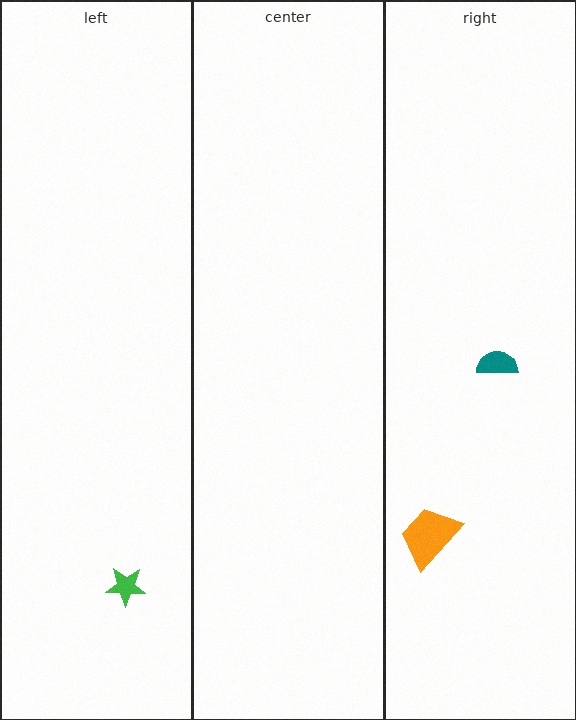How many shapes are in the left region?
1.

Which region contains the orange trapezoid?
The right region.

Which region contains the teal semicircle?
The right region.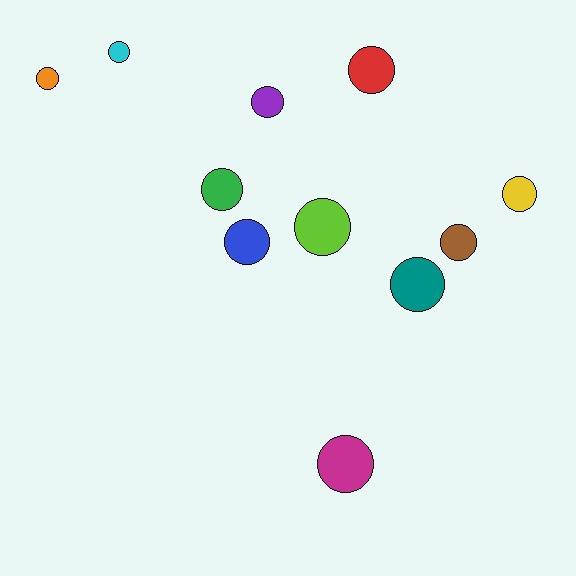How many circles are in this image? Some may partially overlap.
There are 11 circles.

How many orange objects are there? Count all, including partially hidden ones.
There is 1 orange object.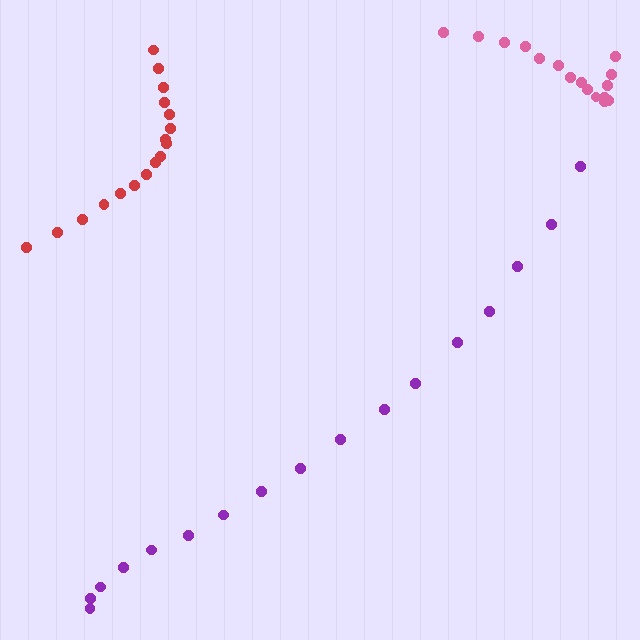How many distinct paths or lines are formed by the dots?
There are 3 distinct paths.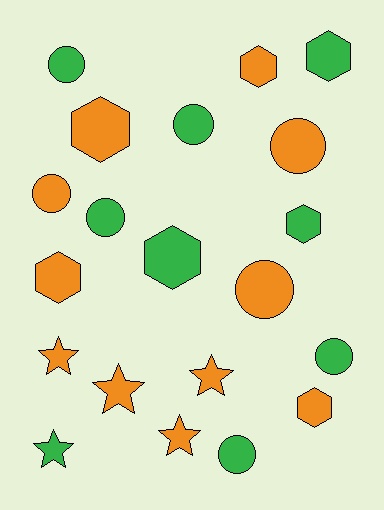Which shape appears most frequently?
Circle, with 8 objects.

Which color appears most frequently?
Orange, with 11 objects.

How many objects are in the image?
There are 20 objects.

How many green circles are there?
There are 5 green circles.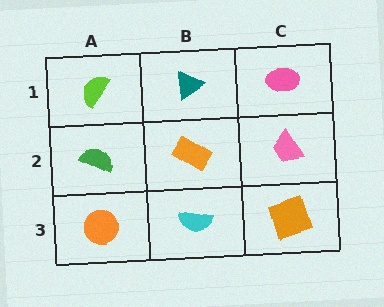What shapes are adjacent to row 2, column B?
A teal triangle (row 1, column B), a cyan semicircle (row 3, column B), a green semicircle (row 2, column A), a pink trapezoid (row 2, column C).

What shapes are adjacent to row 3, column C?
A pink trapezoid (row 2, column C), a cyan semicircle (row 3, column B).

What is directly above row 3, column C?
A pink trapezoid.